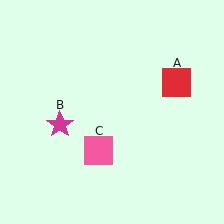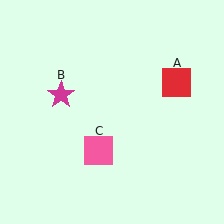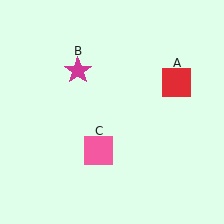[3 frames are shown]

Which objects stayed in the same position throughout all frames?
Red square (object A) and pink square (object C) remained stationary.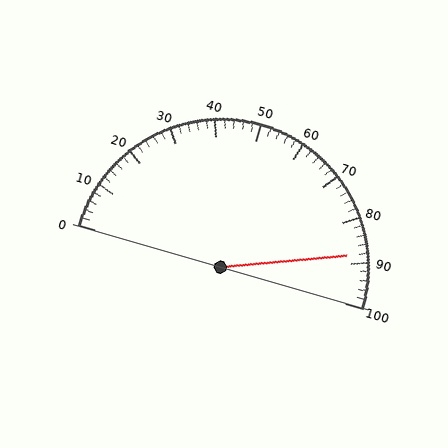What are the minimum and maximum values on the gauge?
The gauge ranges from 0 to 100.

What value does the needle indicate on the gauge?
The needle indicates approximately 88.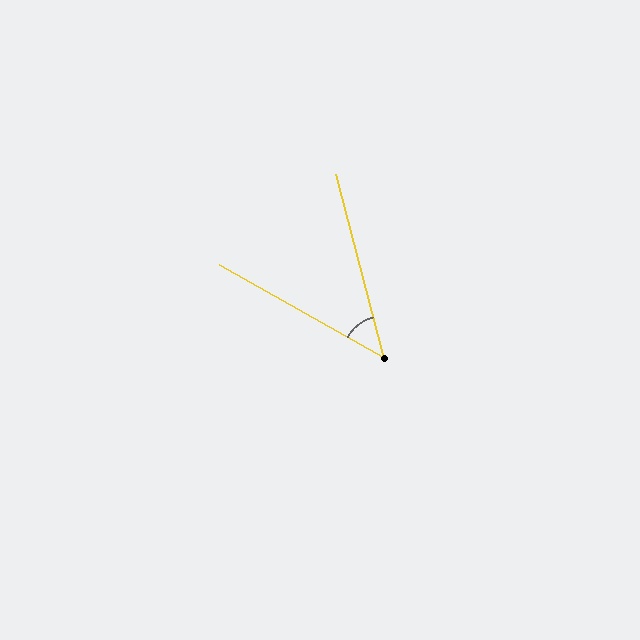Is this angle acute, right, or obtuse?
It is acute.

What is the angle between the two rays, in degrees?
Approximately 46 degrees.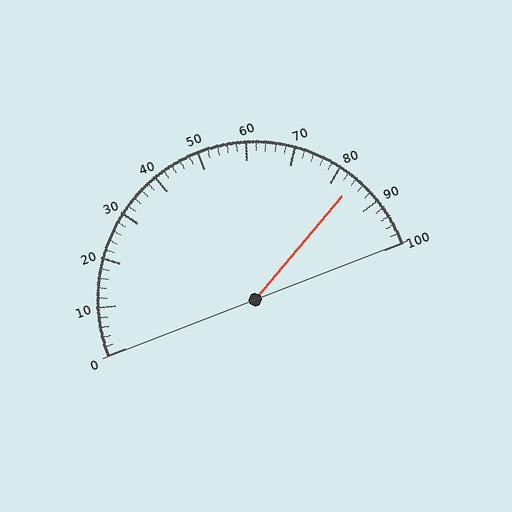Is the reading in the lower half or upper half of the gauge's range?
The reading is in the upper half of the range (0 to 100).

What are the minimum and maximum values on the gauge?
The gauge ranges from 0 to 100.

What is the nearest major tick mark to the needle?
The nearest major tick mark is 80.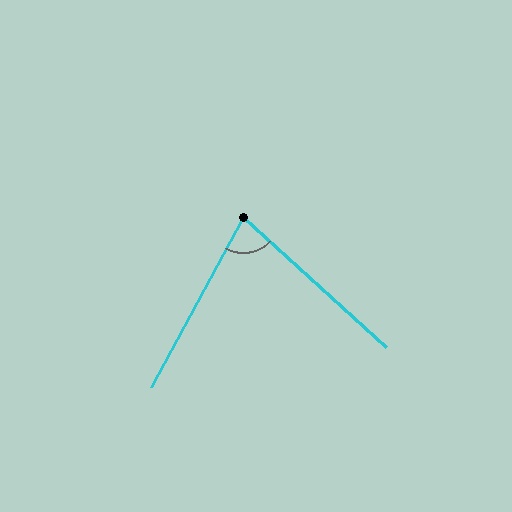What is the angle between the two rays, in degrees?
Approximately 76 degrees.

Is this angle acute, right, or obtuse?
It is acute.